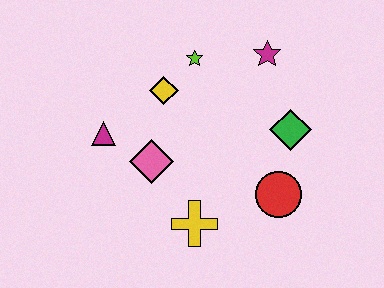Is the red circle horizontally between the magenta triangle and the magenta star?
No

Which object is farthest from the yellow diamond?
The red circle is farthest from the yellow diamond.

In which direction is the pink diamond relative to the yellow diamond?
The pink diamond is below the yellow diamond.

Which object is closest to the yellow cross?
The pink diamond is closest to the yellow cross.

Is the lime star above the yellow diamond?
Yes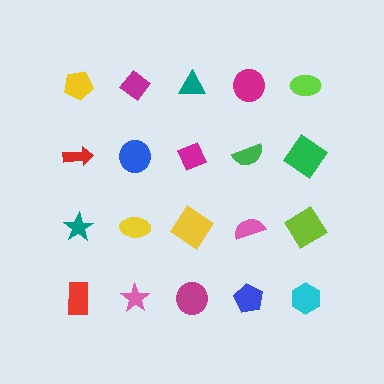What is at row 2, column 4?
A green semicircle.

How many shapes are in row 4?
5 shapes.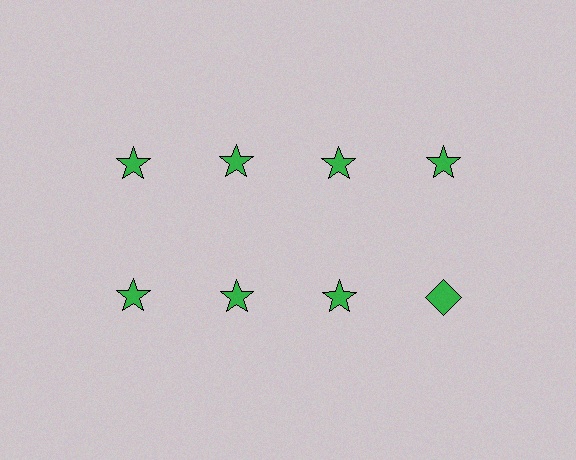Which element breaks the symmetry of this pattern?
The green diamond in the second row, second from right column breaks the symmetry. All other shapes are green stars.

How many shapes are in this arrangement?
There are 8 shapes arranged in a grid pattern.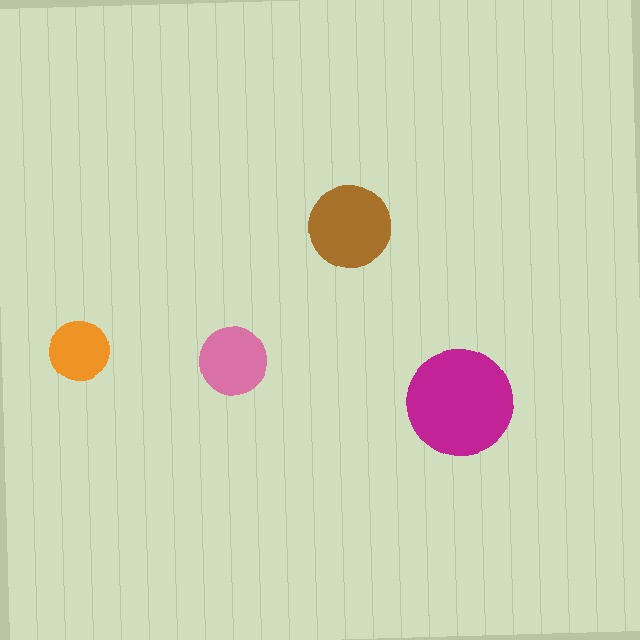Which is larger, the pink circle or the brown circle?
The brown one.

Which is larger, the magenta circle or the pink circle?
The magenta one.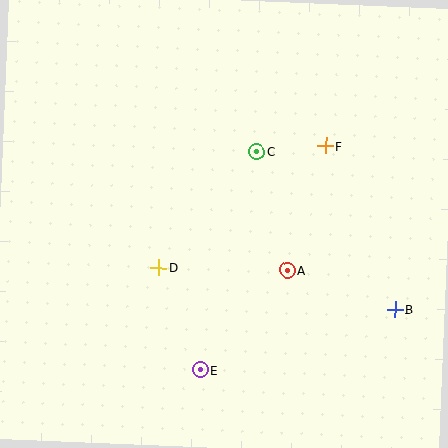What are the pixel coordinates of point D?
Point D is at (159, 268).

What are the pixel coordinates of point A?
Point A is at (287, 270).